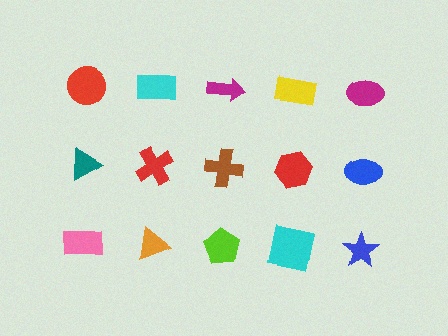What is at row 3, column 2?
An orange triangle.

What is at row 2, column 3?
A brown cross.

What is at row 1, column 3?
A magenta arrow.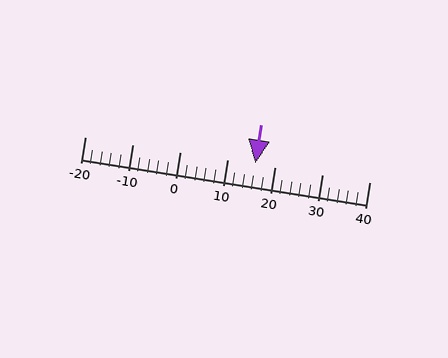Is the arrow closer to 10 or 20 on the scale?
The arrow is closer to 20.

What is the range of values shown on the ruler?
The ruler shows values from -20 to 40.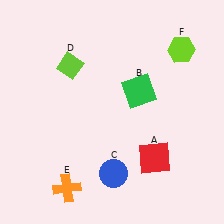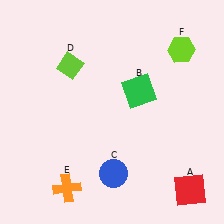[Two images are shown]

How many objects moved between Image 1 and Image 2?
1 object moved between the two images.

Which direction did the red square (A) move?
The red square (A) moved right.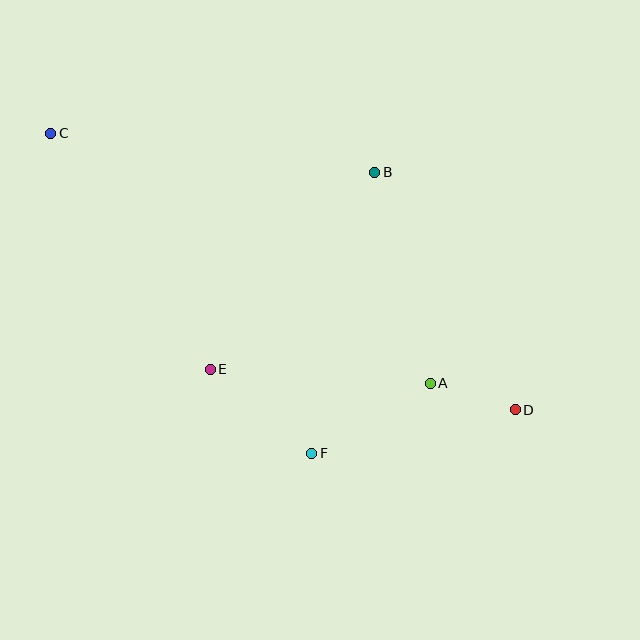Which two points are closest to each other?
Points A and D are closest to each other.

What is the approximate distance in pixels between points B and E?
The distance between B and E is approximately 257 pixels.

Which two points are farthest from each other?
Points C and D are farthest from each other.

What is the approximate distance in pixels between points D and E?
The distance between D and E is approximately 308 pixels.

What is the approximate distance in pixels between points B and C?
The distance between B and C is approximately 326 pixels.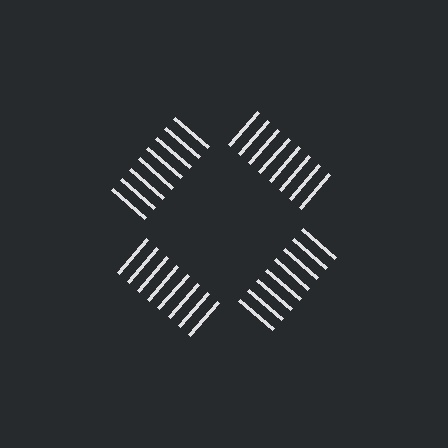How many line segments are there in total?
32 — 8 along each of the 4 edges.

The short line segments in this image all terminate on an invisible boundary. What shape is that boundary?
An illusory square — the line segments terminate on its edges but no continuous stroke is drawn.